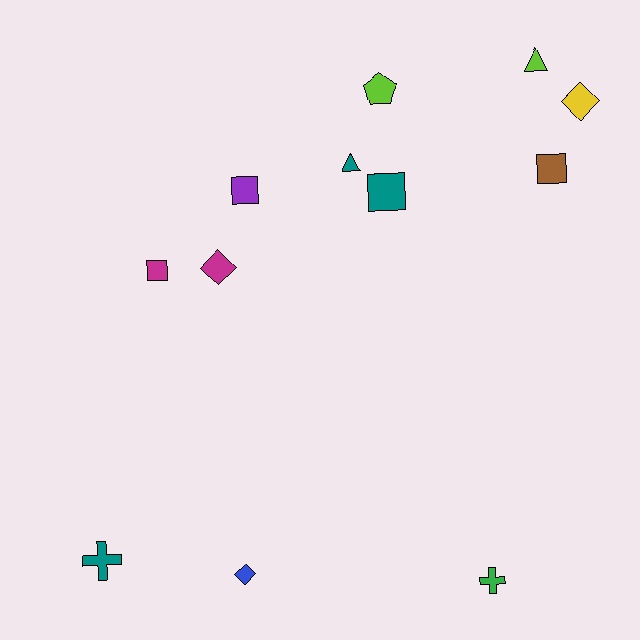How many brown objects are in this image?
There is 1 brown object.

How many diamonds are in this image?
There are 3 diamonds.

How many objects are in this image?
There are 12 objects.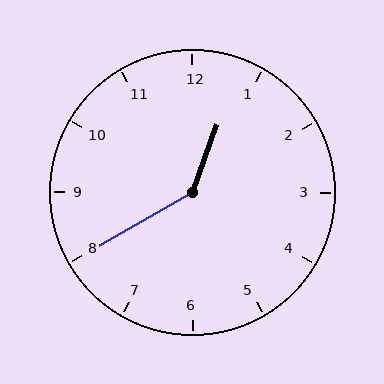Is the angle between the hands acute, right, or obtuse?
It is obtuse.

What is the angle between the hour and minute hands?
Approximately 140 degrees.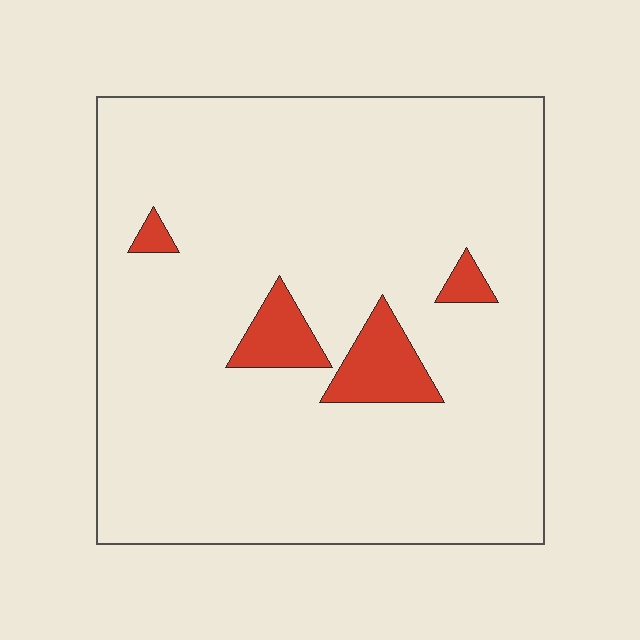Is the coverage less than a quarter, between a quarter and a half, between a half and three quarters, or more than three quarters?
Less than a quarter.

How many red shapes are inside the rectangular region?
4.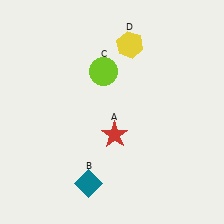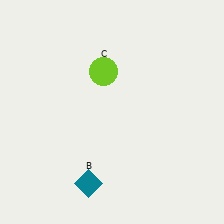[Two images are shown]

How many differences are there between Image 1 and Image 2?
There are 2 differences between the two images.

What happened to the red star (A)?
The red star (A) was removed in Image 2. It was in the bottom-right area of Image 1.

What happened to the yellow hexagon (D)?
The yellow hexagon (D) was removed in Image 2. It was in the top-right area of Image 1.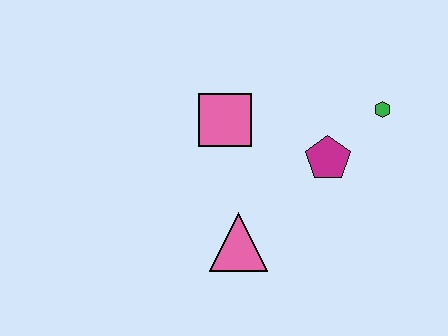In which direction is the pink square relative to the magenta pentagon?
The pink square is to the left of the magenta pentagon.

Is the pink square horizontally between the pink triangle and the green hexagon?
No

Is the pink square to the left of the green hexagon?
Yes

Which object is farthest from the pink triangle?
The green hexagon is farthest from the pink triangle.